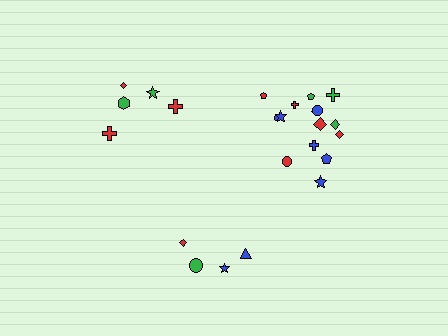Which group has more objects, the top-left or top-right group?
The top-right group.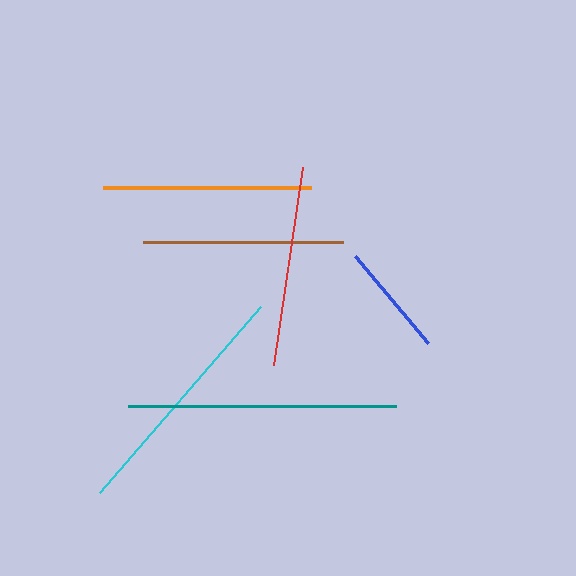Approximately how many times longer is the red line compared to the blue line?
The red line is approximately 1.8 times the length of the blue line.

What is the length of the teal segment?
The teal segment is approximately 269 pixels long.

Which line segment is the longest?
The teal line is the longest at approximately 269 pixels.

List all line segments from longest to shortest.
From longest to shortest: teal, cyan, orange, red, brown, blue.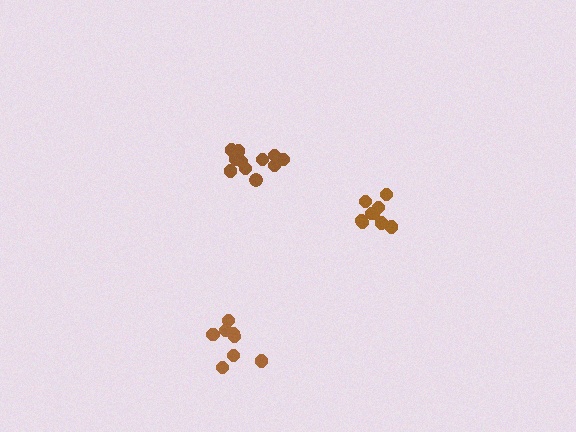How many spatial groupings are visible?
There are 3 spatial groupings.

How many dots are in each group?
Group 1: 11 dots, Group 2: 8 dots, Group 3: 9 dots (28 total).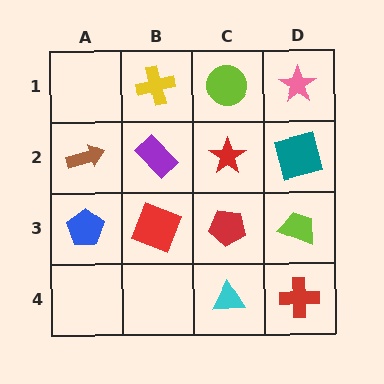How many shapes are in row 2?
4 shapes.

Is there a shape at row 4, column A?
No, that cell is empty.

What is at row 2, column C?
A red star.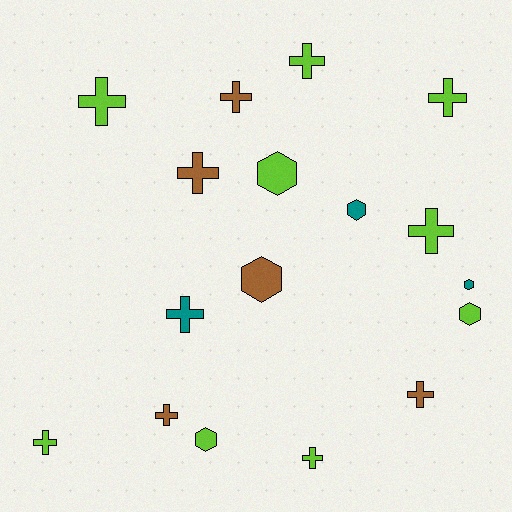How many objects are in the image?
There are 17 objects.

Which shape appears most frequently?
Cross, with 11 objects.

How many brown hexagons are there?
There is 1 brown hexagon.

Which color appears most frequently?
Lime, with 9 objects.